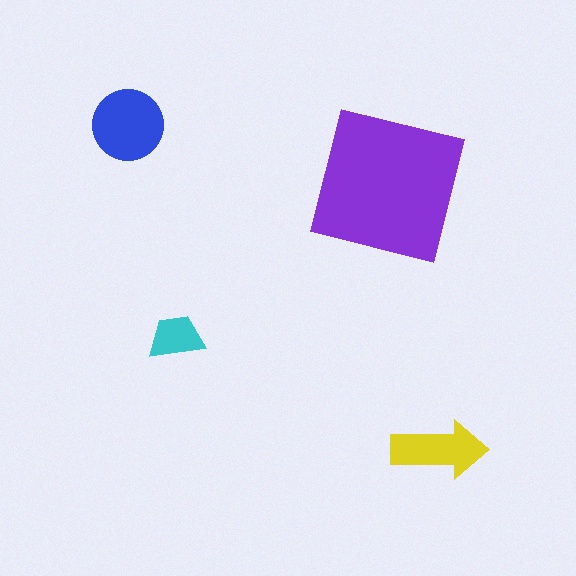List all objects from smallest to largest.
The cyan trapezoid, the yellow arrow, the blue circle, the purple square.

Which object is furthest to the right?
The yellow arrow is rightmost.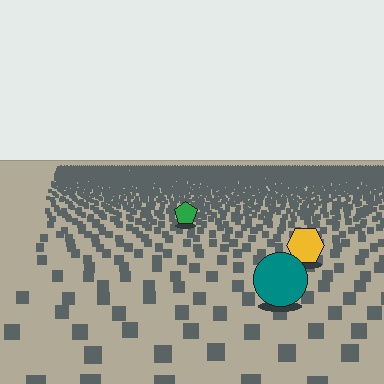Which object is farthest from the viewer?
The green pentagon is farthest from the viewer. It appears smaller and the ground texture around it is denser.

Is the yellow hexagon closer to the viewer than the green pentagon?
Yes. The yellow hexagon is closer — you can tell from the texture gradient: the ground texture is coarser near it.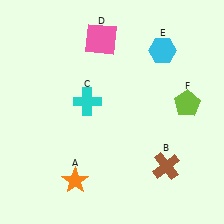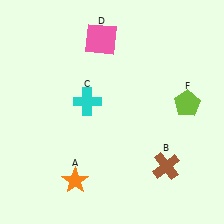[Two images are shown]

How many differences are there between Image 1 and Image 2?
There is 1 difference between the two images.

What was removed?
The cyan hexagon (E) was removed in Image 2.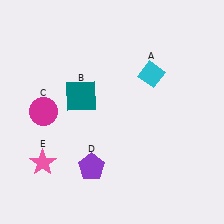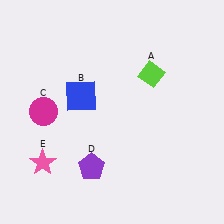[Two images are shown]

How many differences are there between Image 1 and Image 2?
There are 2 differences between the two images.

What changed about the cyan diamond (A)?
In Image 1, A is cyan. In Image 2, it changed to lime.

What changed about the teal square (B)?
In Image 1, B is teal. In Image 2, it changed to blue.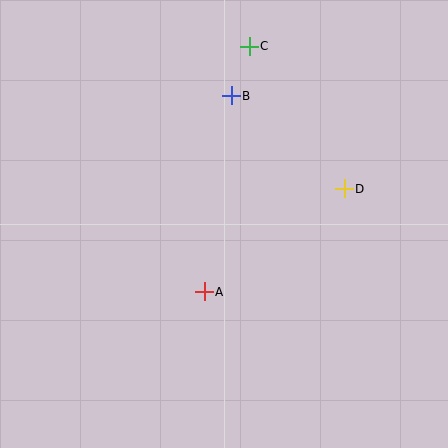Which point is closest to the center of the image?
Point A at (204, 292) is closest to the center.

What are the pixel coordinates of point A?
Point A is at (204, 292).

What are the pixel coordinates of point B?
Point B is at (231, 96).